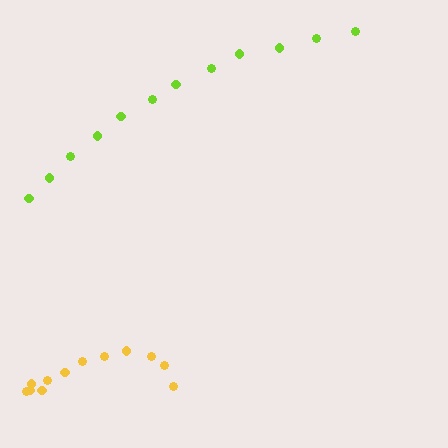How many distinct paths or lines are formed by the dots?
There are 2 distinct paths.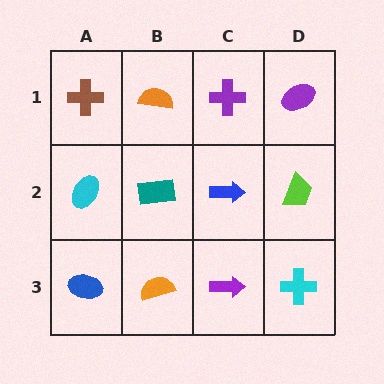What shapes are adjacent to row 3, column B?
A teal rectangle (row 2, column B), a blue ellipse (row 3, column A), a purple arrow (row 3, column C).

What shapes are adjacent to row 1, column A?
A cyan ellipse (row 2, column A), an orange semicircle (row 1, column B).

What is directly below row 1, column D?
A lime trapezoid.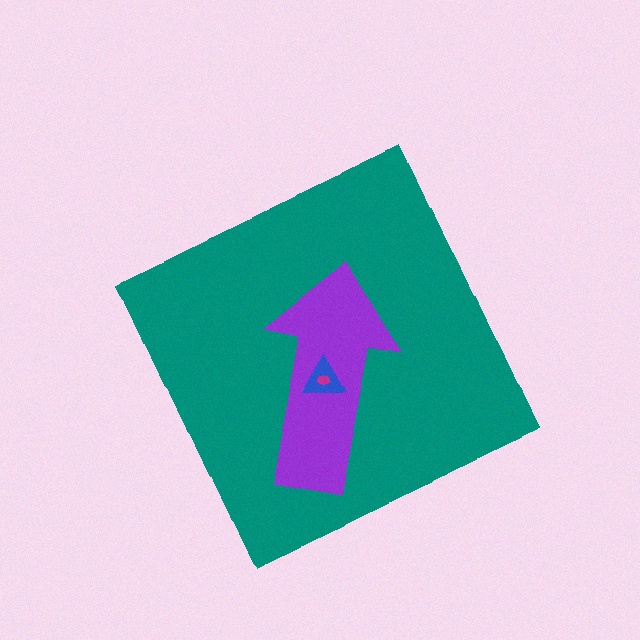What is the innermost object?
The magenta ellipse.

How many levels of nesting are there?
4.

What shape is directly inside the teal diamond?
The purple arrow.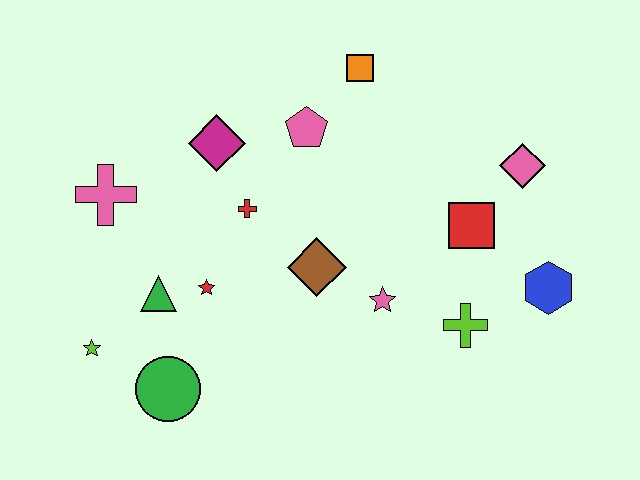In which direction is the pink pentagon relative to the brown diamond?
The pink pentagon is above the brown diamond.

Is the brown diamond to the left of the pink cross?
No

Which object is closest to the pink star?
The brown diamond is closest to the pink star.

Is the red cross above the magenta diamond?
No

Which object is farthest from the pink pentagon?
The lime star is farthest from the pink pentagon.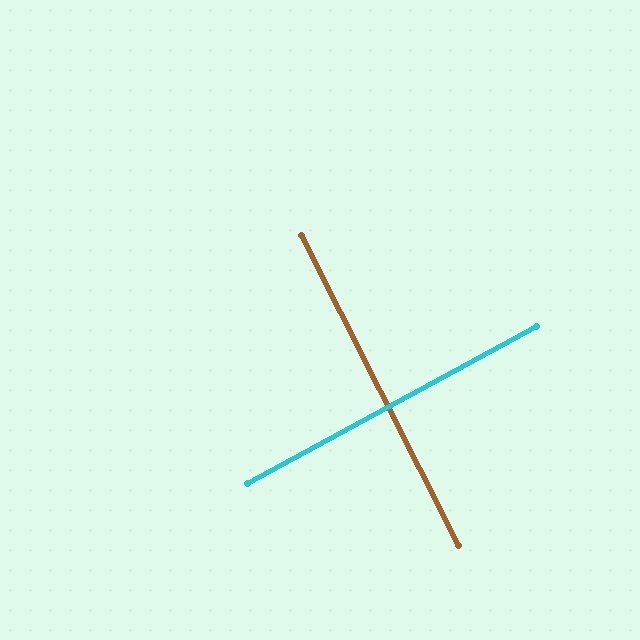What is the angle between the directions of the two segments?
Approximately 88 degrees.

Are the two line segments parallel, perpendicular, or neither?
Perpendicular — they meet at approximately 88°.